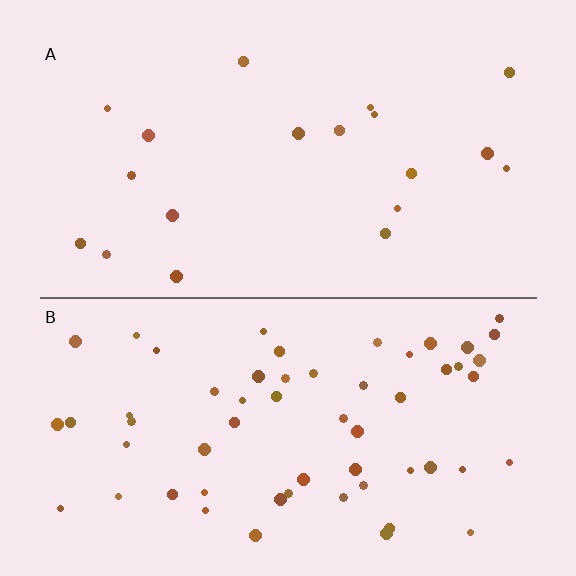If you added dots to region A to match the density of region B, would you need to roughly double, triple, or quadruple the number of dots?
Approximately triple.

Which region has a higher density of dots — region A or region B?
B (the bottom).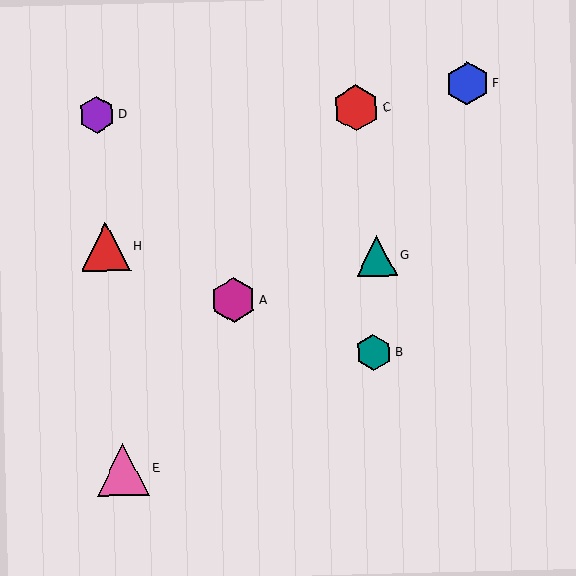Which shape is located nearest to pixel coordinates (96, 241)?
The red triangle (labeled H) at (106, 246) is nearest to that location.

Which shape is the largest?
The pink triangle (labeled E) is the largest.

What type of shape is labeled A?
Shape A is a magenta hexagon.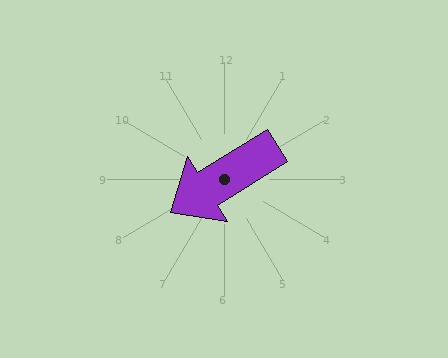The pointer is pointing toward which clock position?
Roughly 8 o'clock.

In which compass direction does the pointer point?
Southwest.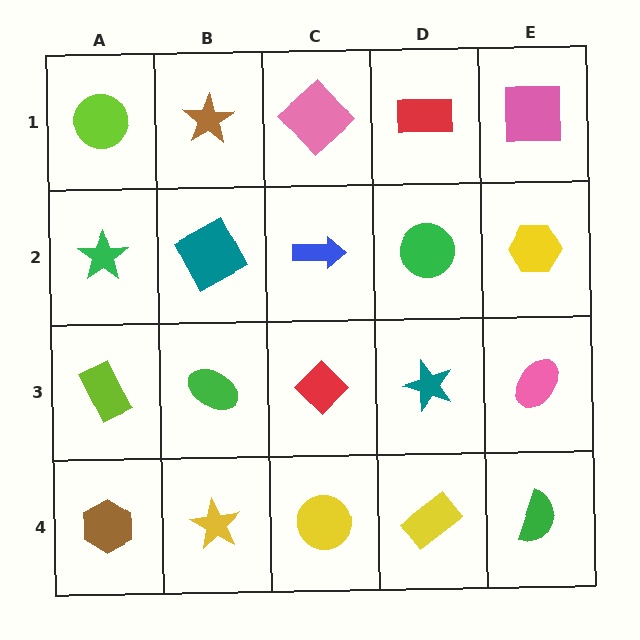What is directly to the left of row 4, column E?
A yellow rectangle.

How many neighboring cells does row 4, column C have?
3.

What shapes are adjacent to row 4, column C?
A red diamond (row 3, column C), a yellow star (row 4, column B), a yellow rectangle (row 4, column D).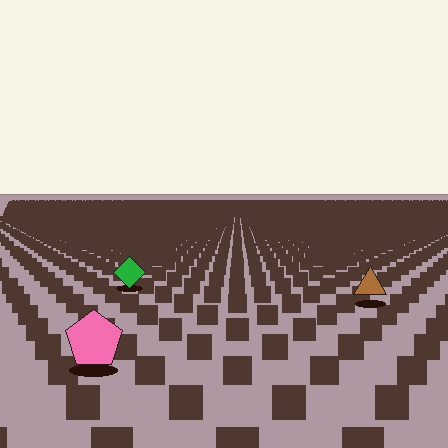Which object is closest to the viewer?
The pink pentagon is closest. The texture marks near it are larger and more spread out.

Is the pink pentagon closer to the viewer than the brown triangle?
Yes. The pink pentagon is closer — you can tell from the texture gradient: the ground texture is coarser near it.